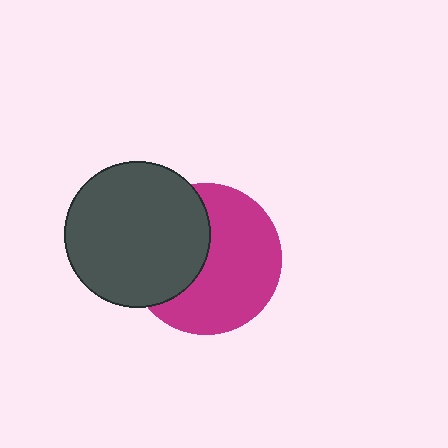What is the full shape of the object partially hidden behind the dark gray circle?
The partially hidden object is a magenta circle.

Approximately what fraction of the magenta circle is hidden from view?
Roughly 39% of the magenta circle is hidden behind the dark gray circle.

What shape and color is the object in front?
The object in front is a dark gray circle.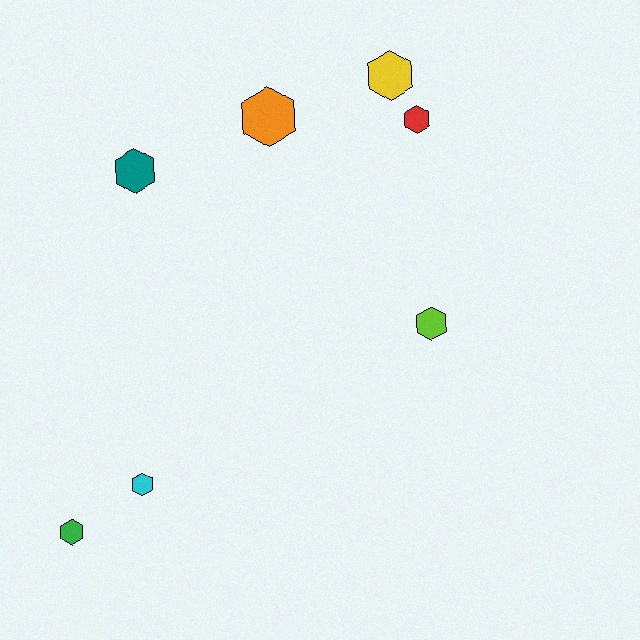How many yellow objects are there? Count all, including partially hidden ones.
There is 1 yellow object.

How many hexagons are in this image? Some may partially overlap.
There are 7 hexagons.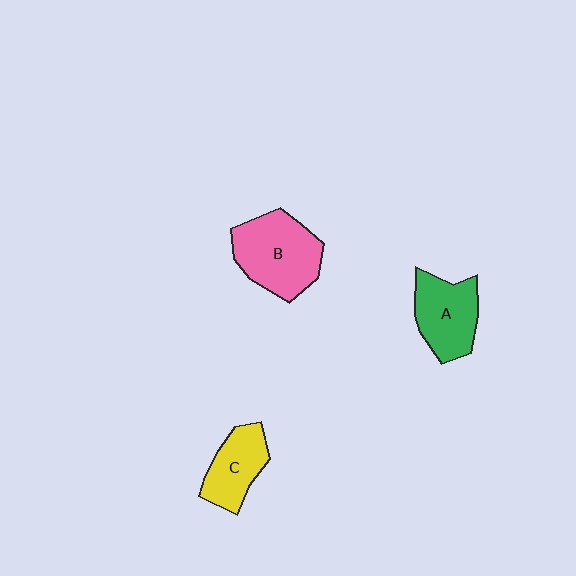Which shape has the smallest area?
Shape C (yellow).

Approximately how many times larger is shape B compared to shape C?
Approximately 1.5 times.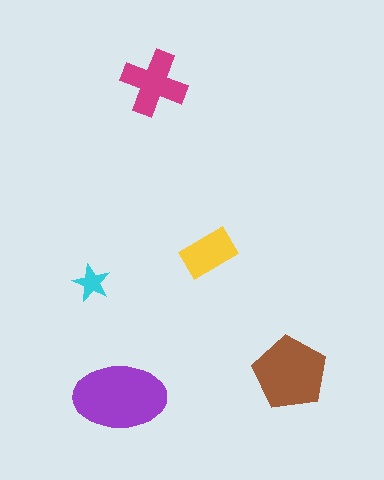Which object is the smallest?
The cyan star.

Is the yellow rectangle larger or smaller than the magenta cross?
Smaller.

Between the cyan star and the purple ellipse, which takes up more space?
The purple ellipse.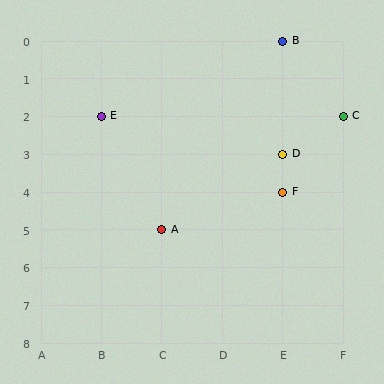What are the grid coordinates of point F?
Point F is at grid coordinates (E, 4).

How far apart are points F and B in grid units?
Points F and B are 4 rows apart.